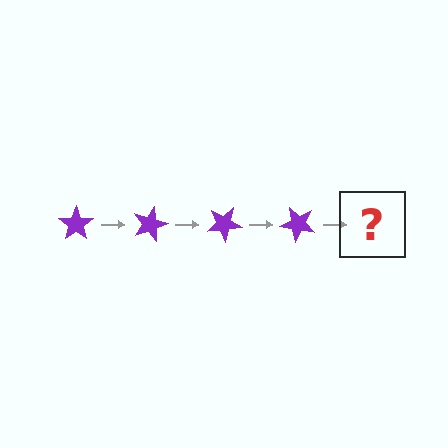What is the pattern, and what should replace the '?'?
The pattern is that the star rotates 15 degrees each step. The '?' should be a purple star rotated 60 degrees.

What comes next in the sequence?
The next element should be a purple star rotated 60 degrees.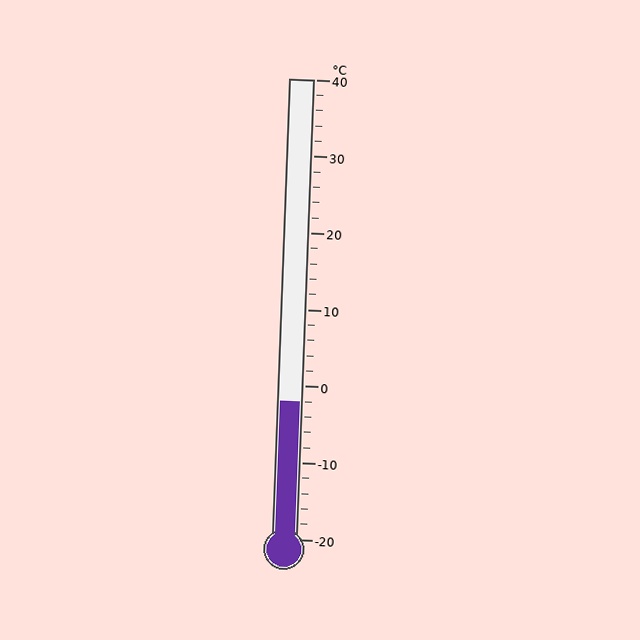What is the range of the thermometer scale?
The thermometer scale ranges from -20°C to 40°C.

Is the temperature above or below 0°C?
The temperature is below 0°C.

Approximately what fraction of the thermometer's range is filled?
The thermometer is filled to approximately 30% of its range.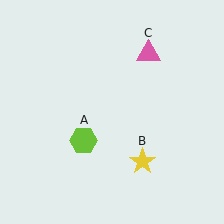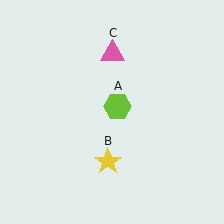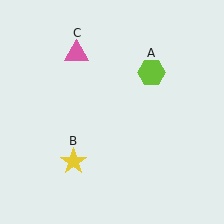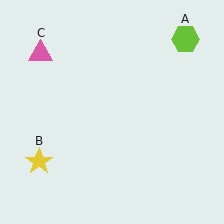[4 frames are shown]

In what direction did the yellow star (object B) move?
The yellow star (object B) moved left.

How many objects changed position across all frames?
3 objects changed position: lime hexagon (object A), yellow star (object B), pink triangle (object C).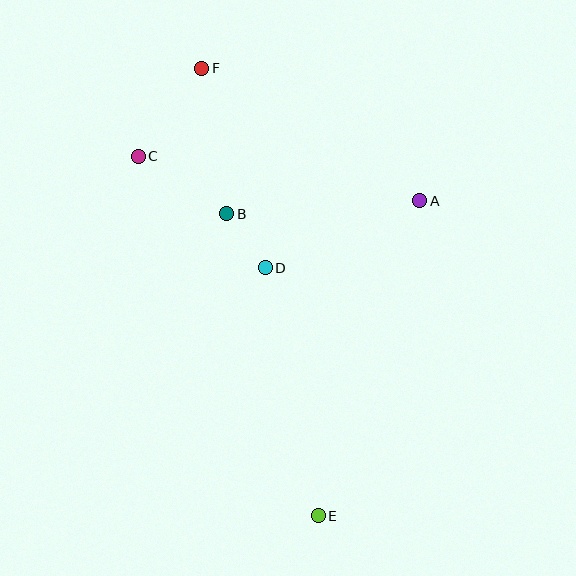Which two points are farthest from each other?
Points E and F are farthest from each other.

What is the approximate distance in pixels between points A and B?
The distance between A and B is approximately 193 pixels.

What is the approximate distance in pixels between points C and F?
The distance between C and F is approximately 108 pixels.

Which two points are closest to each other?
Points B and D are closest to each other.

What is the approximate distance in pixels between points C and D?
The distance between C and D is approximately 169 pixels.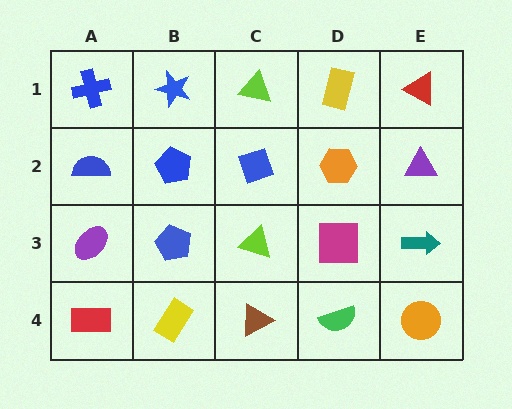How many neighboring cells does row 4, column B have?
3.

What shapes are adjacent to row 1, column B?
A blue pentagon (row 2, column B), a blue cross (row 1, column A), a lime triangle (row 1, column C).